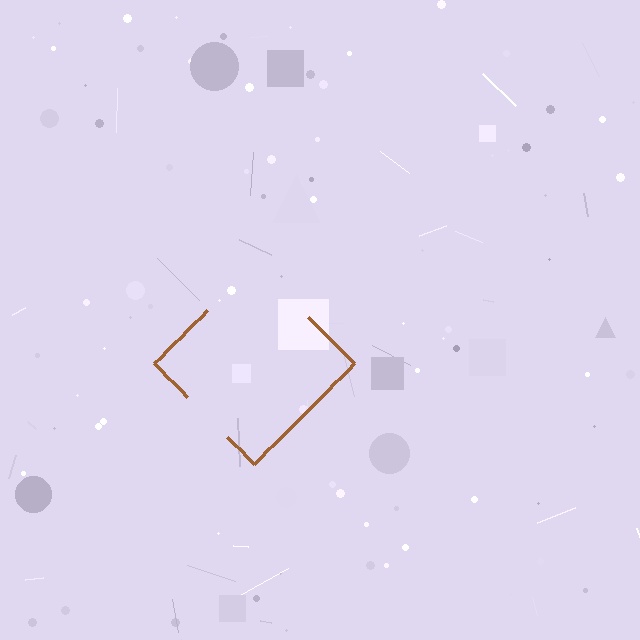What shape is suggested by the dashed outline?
The dashed outline suggests a diamond.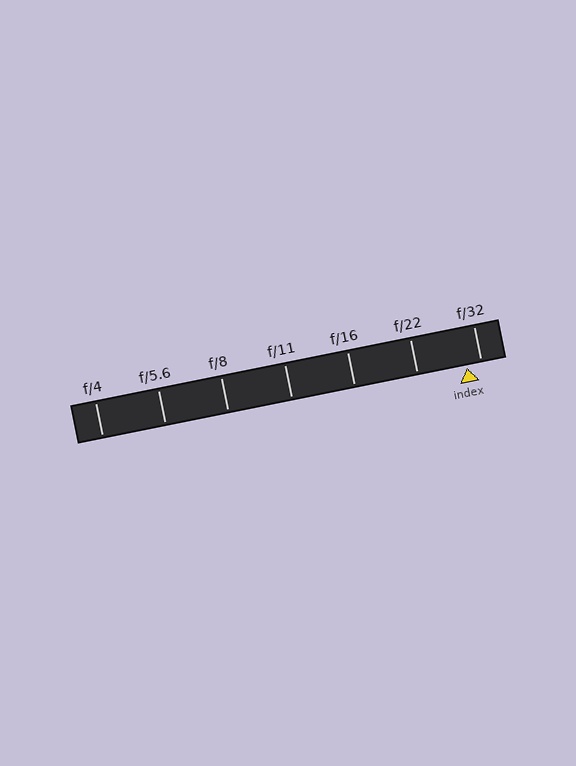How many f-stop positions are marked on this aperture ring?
There are 7 f-stop positions marked.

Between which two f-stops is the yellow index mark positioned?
The index mark is between f/22 and f/32.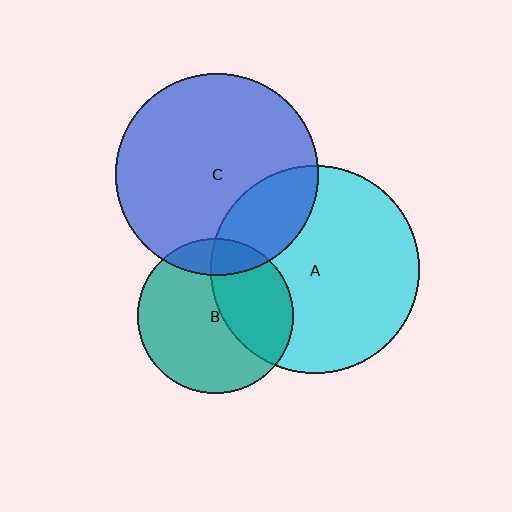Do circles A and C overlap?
Yes.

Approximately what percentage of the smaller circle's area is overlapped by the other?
Approximately 25%.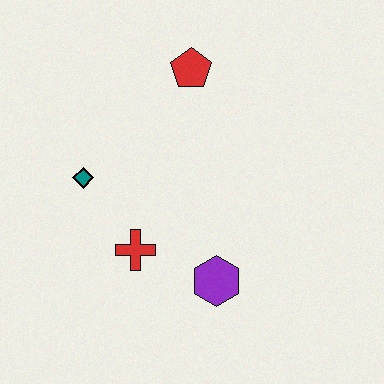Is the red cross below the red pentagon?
Yes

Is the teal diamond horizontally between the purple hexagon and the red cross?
No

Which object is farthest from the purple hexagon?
The red pentagon is farthest from the purple hexagon.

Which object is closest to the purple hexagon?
The red cross is closest to the purple hexagon.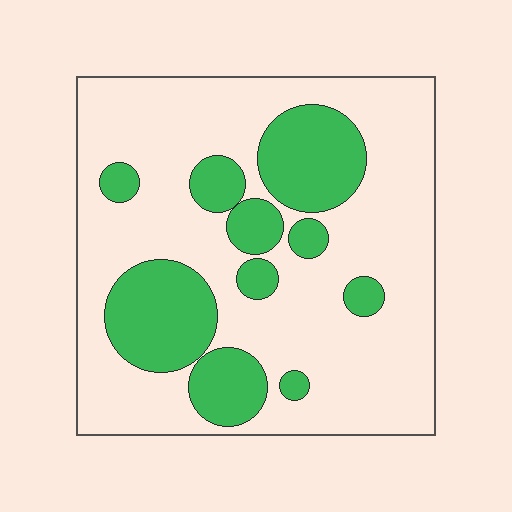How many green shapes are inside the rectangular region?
10.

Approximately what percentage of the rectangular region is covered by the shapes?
Approximately 30%.